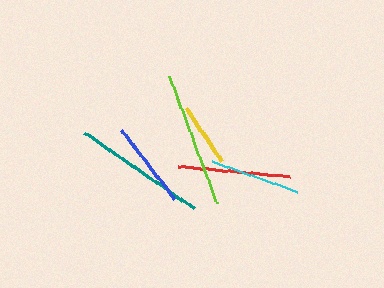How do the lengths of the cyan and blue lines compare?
The cyan and blue lines are approximately the same length.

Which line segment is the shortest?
The yellow line is the shortest at approximately 64 pixels.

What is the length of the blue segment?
The blue segment is approximately 86 pixels long.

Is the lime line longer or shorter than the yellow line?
The lime line is longer than the yellow line.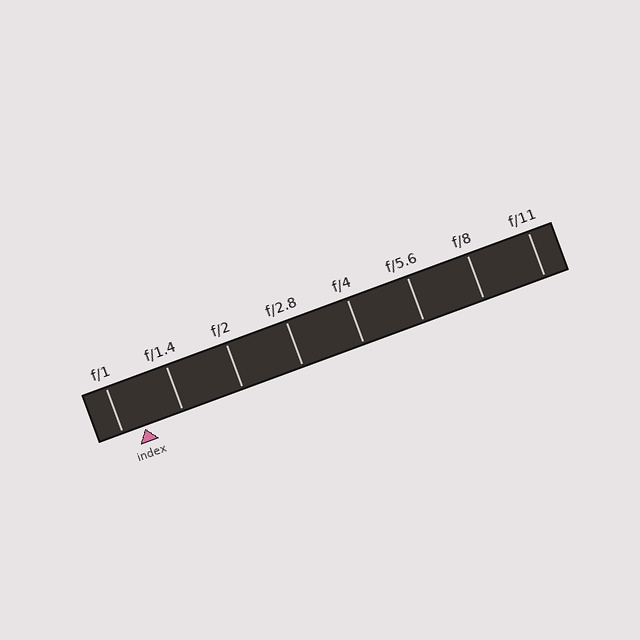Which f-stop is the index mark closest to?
The index mark is closest to f/1.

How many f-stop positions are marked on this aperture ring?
There are 8 f-stop positions marked.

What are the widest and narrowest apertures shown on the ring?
The widest aperture shown is f/1 and the narrowest is f/11.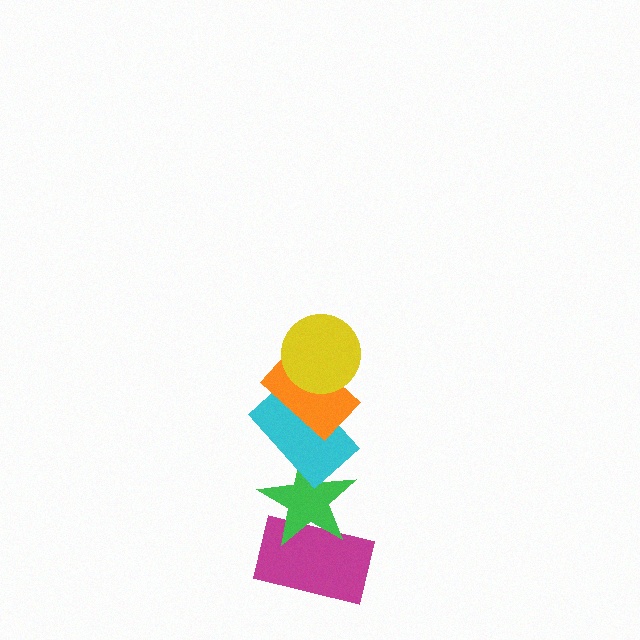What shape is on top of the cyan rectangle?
The orange rectangle is on top of the cyan rectangle.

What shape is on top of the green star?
The cyan rectangle is on top of the green star.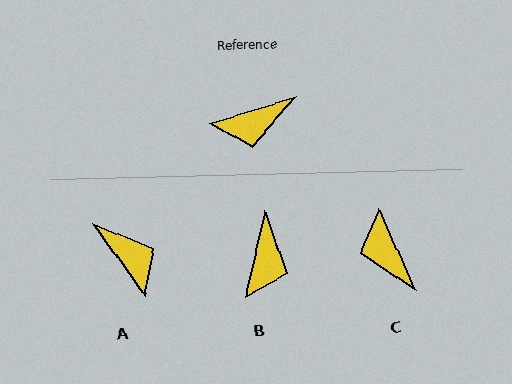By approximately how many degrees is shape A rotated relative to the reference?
Approximately 109 degrees counter-clockwise.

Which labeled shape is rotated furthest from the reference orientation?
A, about 109 degrees away.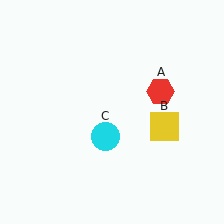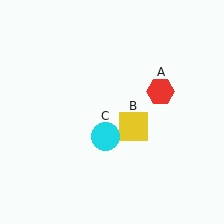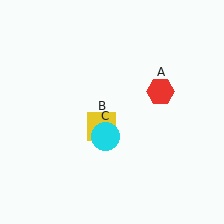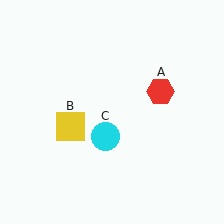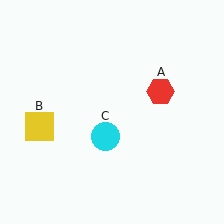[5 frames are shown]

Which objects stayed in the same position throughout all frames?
Red hexagon (object A) and cyan circle (object C) remained stationary.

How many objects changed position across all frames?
1 object changed position: yellow square (object B).